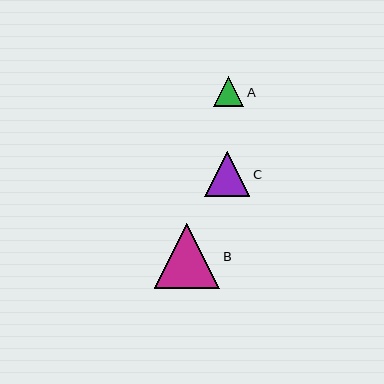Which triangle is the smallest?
Triangle A is the smallest with a size of approximately 31 pixels.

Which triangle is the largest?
Triangle B is the largest with a size of approximately 65 pixels.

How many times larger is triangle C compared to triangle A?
Triangle C is approximately 1.5 times the size of triangle A.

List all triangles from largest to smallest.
From largest to smallest: B, C, A.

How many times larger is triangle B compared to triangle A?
Triangle B is approximately 2.1 times the size of triangle A.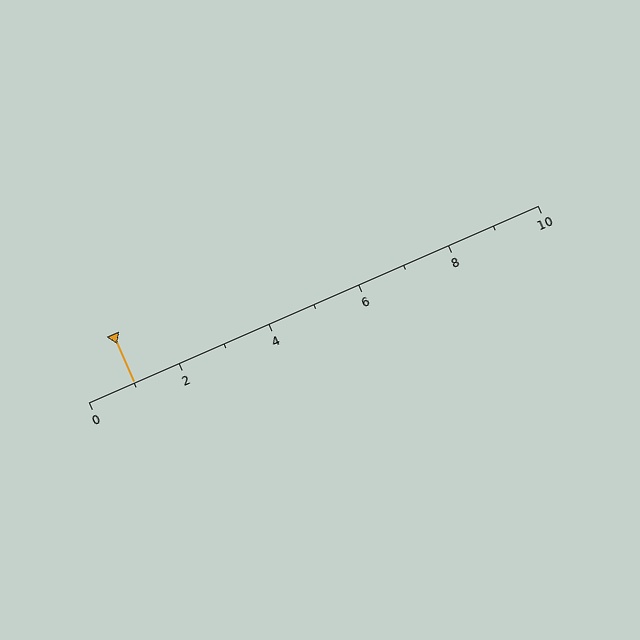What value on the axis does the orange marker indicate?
The marker indicates approximately 1.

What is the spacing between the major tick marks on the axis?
The major ticks are spaced 2 apart.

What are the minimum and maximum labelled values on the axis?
The axis runs from 0 to 10.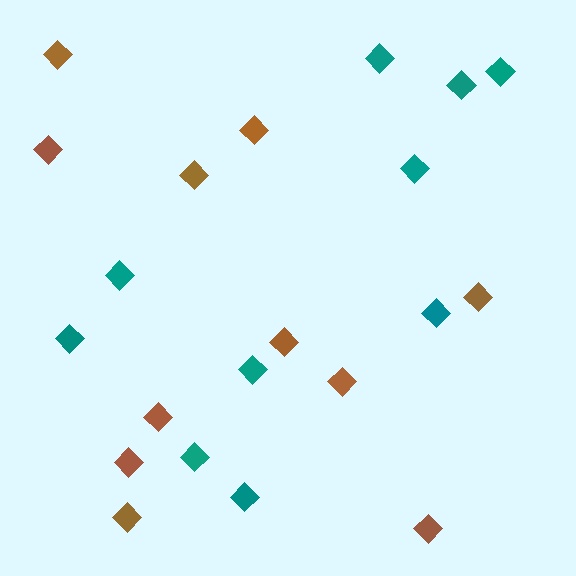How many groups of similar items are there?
There are 2 groups: one group of brown diamonds (11) and one group of teal diamonds (10).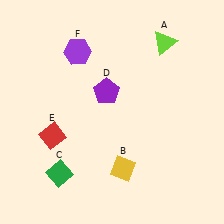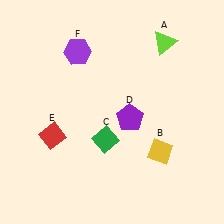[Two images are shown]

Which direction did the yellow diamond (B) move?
The yellow diamond (B) moved right.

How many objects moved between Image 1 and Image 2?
3 objects moved between the two images.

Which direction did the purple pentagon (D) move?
The purple pentagon (D) moved down.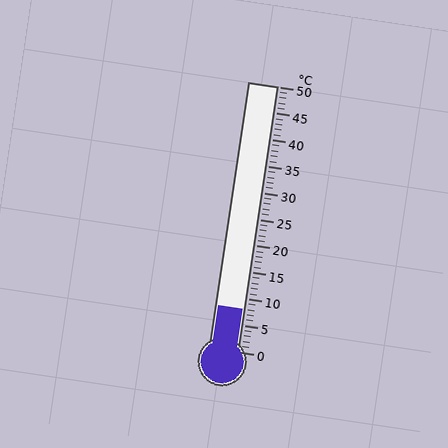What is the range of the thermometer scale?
The thermometer scale ranges from 0°C to 50°C.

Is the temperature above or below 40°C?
The temperature is below 40°C.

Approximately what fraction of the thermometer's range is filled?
The thermometer is filled to approximately 15% of its range.